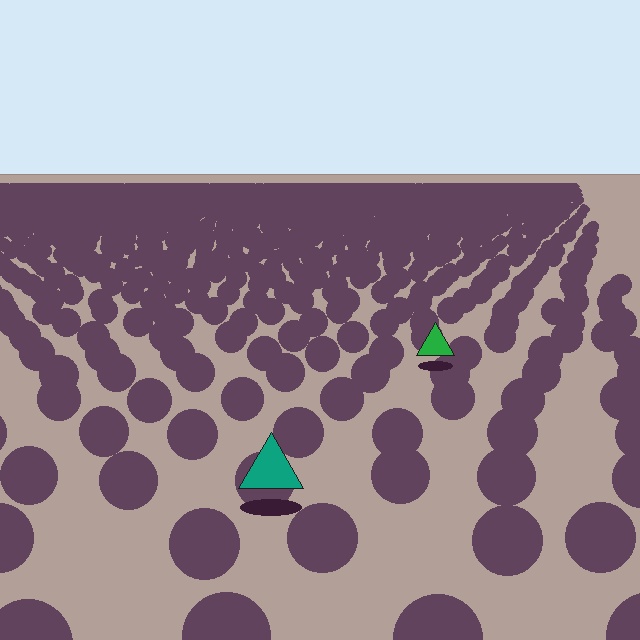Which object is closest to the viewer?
The teal triangle is closest. The texture marks near it are larger and more spread out.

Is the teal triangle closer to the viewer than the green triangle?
Yes. The teal triangle is closer — you can tell from the texture gradient: the ground texture is coarser near it.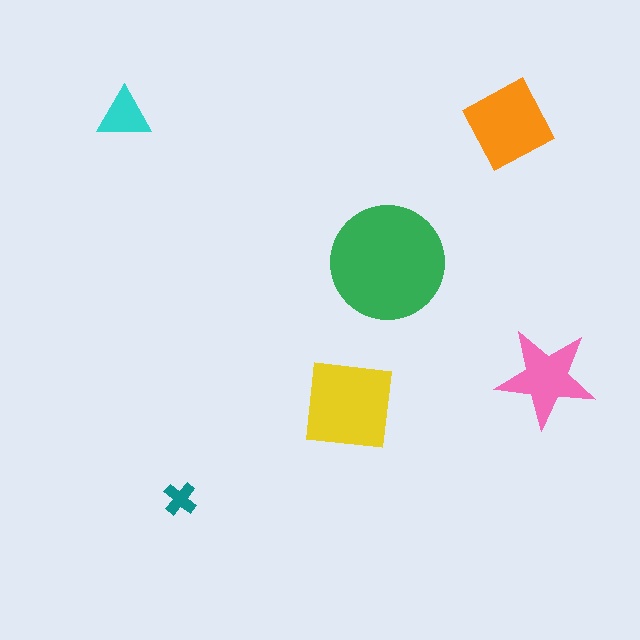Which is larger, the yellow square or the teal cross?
The yellow square.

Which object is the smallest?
The teal cross.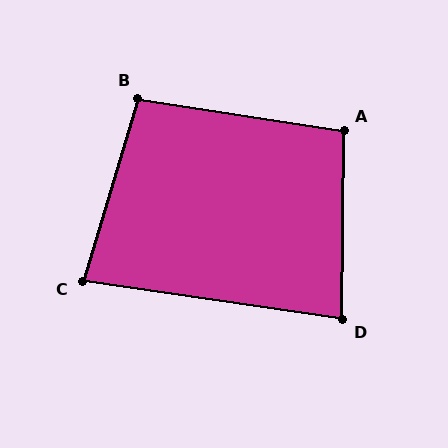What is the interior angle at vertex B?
Approximately 98 degrees (obtuse).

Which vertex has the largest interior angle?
A, at approximately 98 degrees.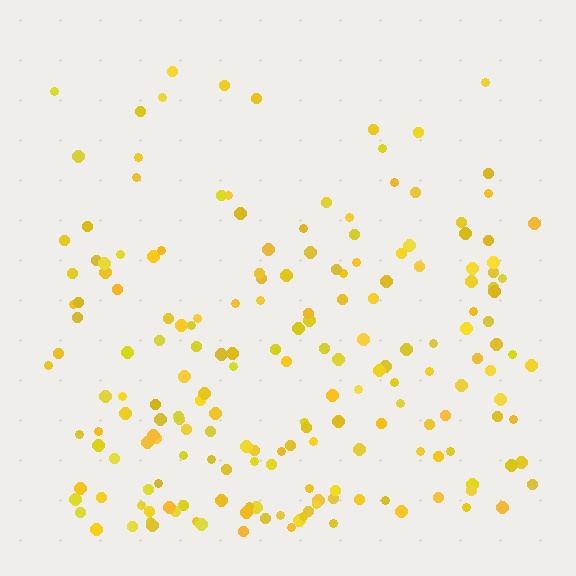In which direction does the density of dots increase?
From top to bottom, with the bottom side densest.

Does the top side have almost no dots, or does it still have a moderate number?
Still a moderate number, just noticeably fewer than the bottom.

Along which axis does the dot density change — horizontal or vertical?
Vertical.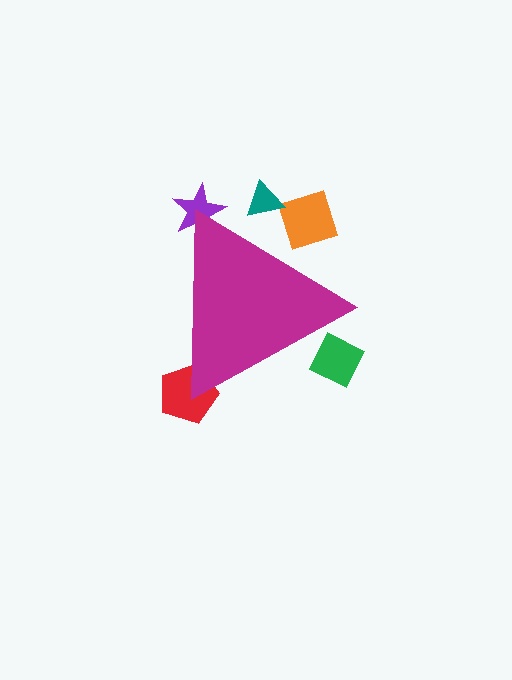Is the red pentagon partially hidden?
Yes, the red pentagon is partially hidden behind the magenta triangle.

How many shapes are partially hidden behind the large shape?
5 shapes are partially hidden.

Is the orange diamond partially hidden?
Yes, the orange diamond is partially hidden behind the magenta triangle.